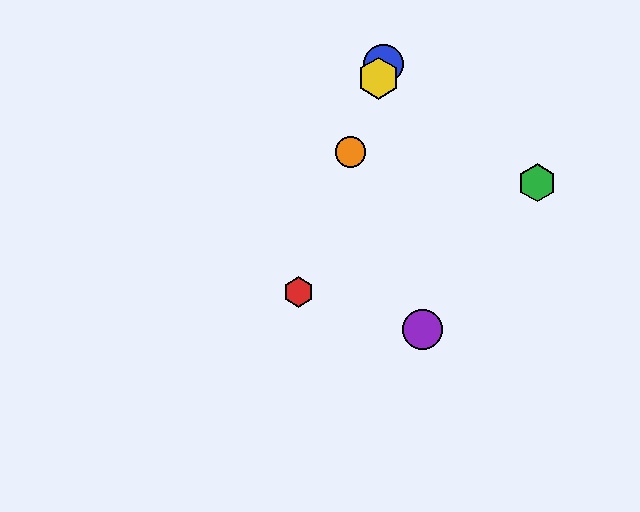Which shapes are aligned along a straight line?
The red hexagon, the blue circle, the yellow hexagon, the orange circle are aligned along a straight line.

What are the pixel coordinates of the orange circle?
The orange circle is at (351, 152).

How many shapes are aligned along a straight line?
4 shapes (the red hexagon, the blue circle, the yellow hexagon, the orange circle) are aligned along a straight line.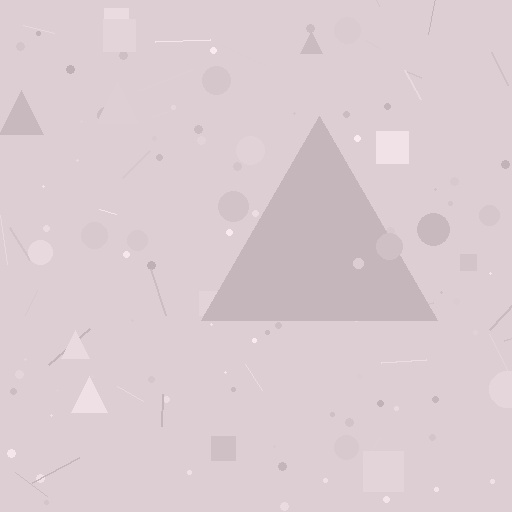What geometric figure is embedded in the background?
A triangle is embedded in the background.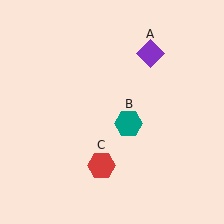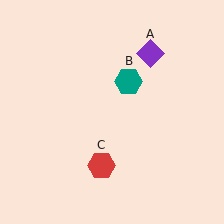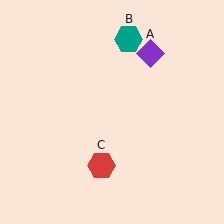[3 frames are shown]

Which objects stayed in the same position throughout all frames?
Purple diamond (object A) and red hexagon (object C) remained stationary.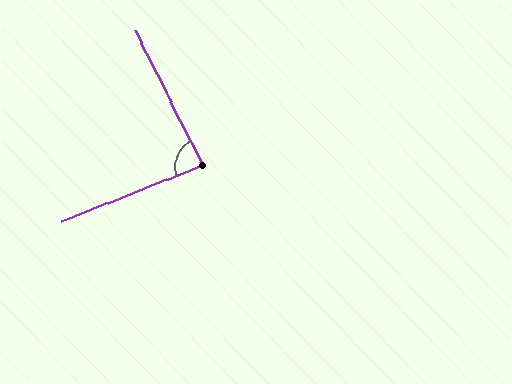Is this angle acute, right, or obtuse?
It is acute.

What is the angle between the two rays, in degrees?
Approximately 85 degrees.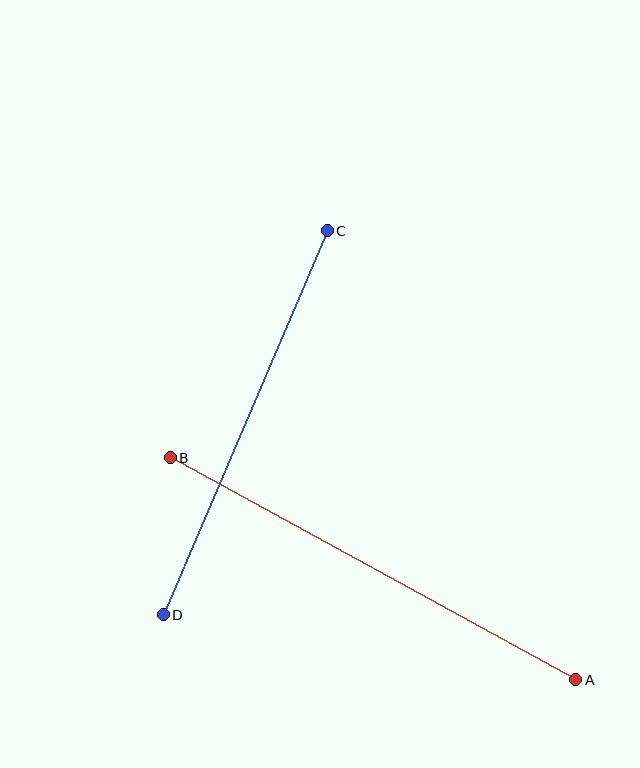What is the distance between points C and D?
The distance is approximately 418 pixels.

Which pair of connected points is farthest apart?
Points A and B are farthest apart.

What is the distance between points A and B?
The distance is approximately 462 pixels.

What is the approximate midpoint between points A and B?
The midpoint is at approximately (373, 569) pixels.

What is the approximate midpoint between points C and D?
The midpoint is at approximately (245, 423) pixels.